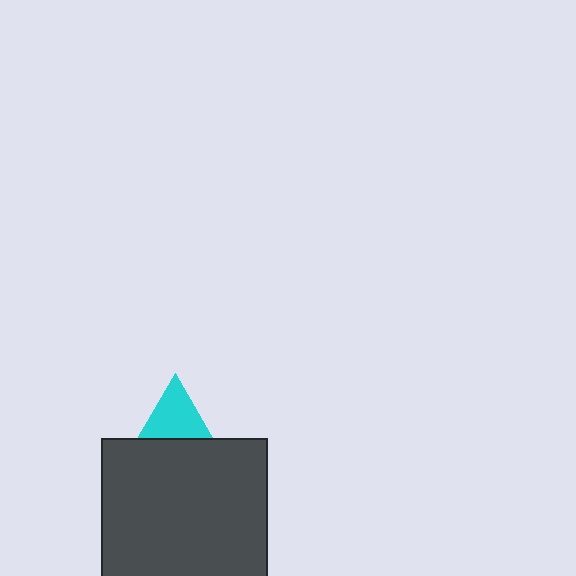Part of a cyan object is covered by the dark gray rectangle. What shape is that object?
It is a triangle.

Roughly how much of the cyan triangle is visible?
About half of it is visible (roughly 47%).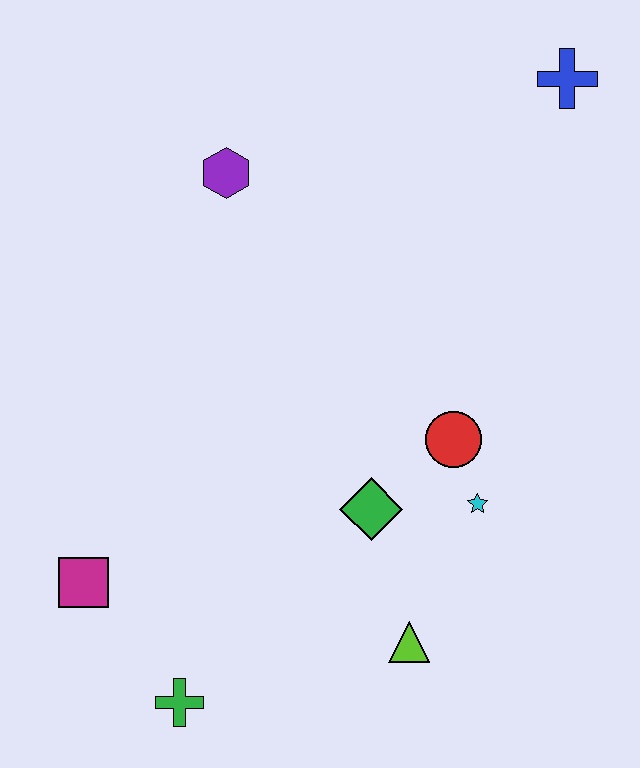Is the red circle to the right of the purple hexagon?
Yes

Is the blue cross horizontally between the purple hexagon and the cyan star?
No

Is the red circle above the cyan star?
Yes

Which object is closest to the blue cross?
The purple hexagon is closest to the blue cross.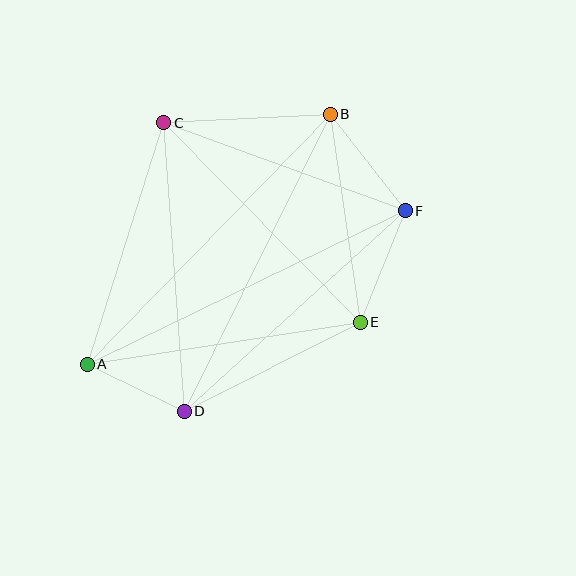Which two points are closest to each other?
Points A and D are closest to each other.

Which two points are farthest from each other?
Points A and F are farthest from each other.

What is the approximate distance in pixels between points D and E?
The distance between D and E is approximately 197 pixels.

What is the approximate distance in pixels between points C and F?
The distance between C and F is approximately 257 pixels.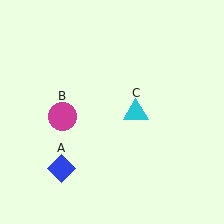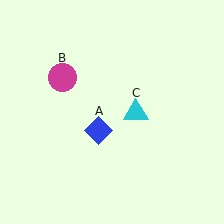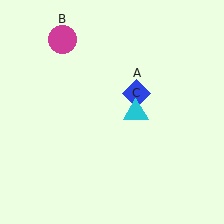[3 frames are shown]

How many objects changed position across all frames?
2 objects changed position: blue diamond (object A), magenta circle (object B).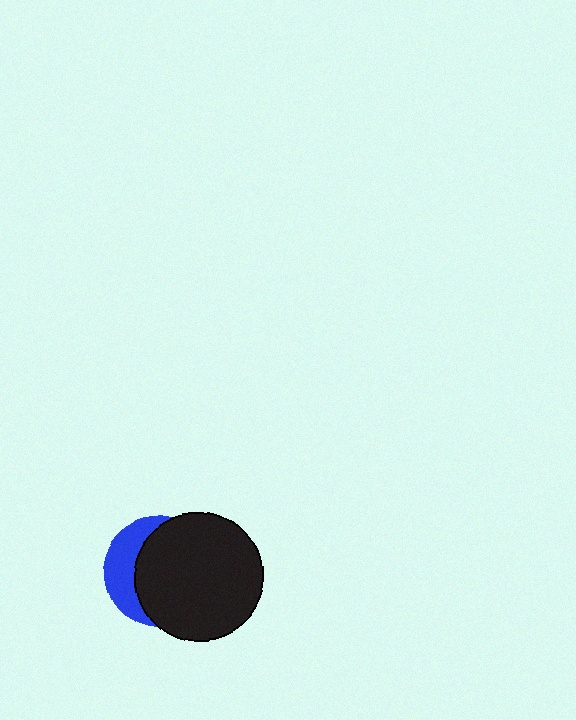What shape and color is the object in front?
The object in front is a black circle.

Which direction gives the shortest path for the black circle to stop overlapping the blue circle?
Moving right gives the shortest separation.